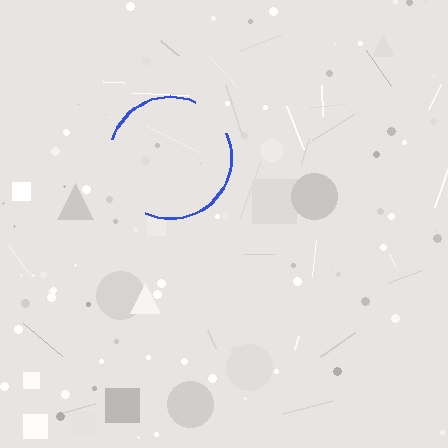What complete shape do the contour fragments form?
The contour fragments form a circle.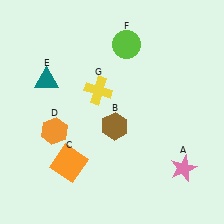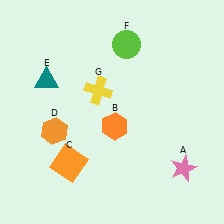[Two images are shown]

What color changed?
The hexagon (B) changed from brown in Image 1 to orange in Image 2.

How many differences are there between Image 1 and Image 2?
There is 1 difference between the two images.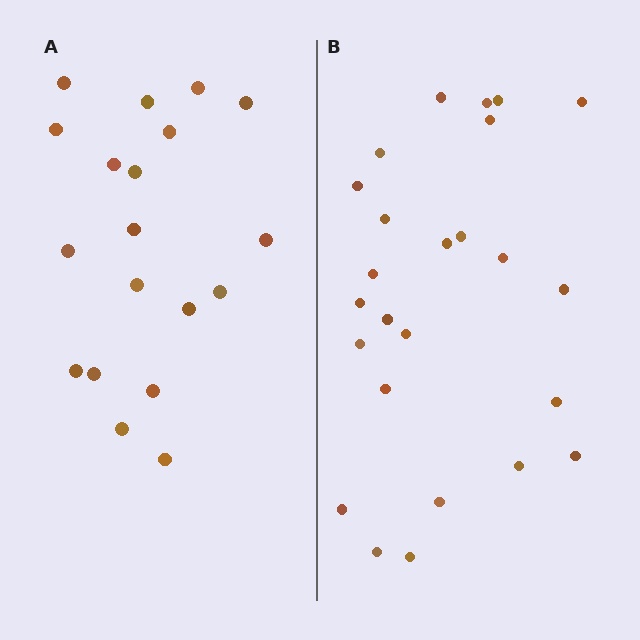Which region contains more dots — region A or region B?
Region B (the right region) has more dots.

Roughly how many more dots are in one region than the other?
Region B has about 6 more dots than region A.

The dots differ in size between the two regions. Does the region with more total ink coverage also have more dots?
No. Region A has more total ink coverage because its dots are larger, but region B actually contains more individual dots. Total area can be misleading — the number of items is what matters here.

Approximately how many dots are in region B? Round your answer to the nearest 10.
About 20 dots. (The exact count is 25, which rounds to 20.)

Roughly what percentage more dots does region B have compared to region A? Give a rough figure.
About 30% more.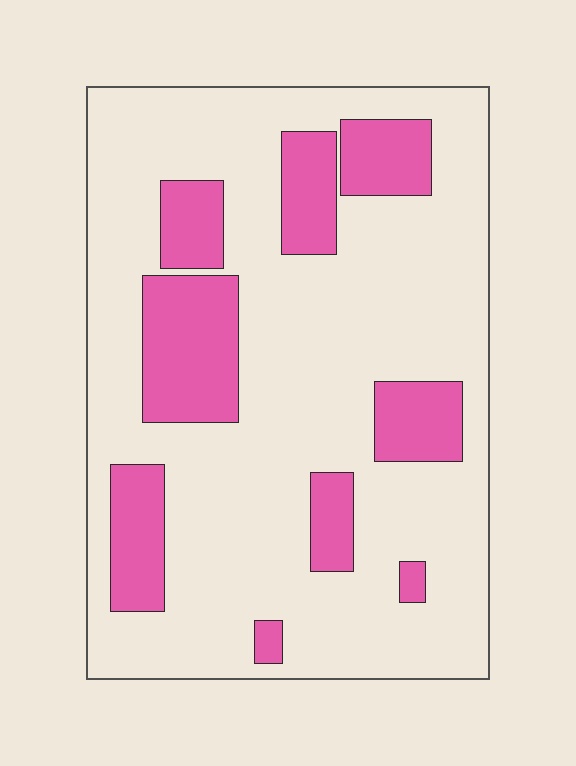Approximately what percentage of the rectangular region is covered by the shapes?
Approximately 25%.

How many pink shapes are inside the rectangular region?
9.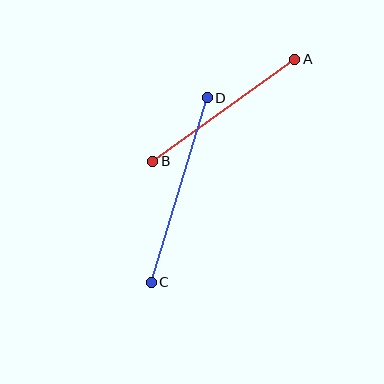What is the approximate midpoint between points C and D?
The midpoint is at approximately (179, 190) pixels.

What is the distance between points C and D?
The distance is approximately 193 pixels.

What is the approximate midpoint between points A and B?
The midpoint is at approximately (224, 110) pixels.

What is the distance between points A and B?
The distance is approximately 175 pixels.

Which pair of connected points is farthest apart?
Points C and D are farthest apart.